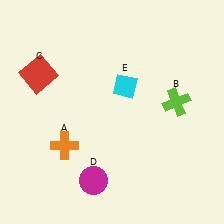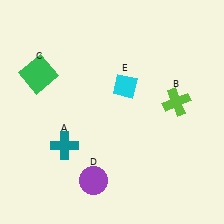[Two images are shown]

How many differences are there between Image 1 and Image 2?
There are 3 differences between the two images.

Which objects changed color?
A changed from orange to teal. C changed from red to green. D changed from magenta to purple.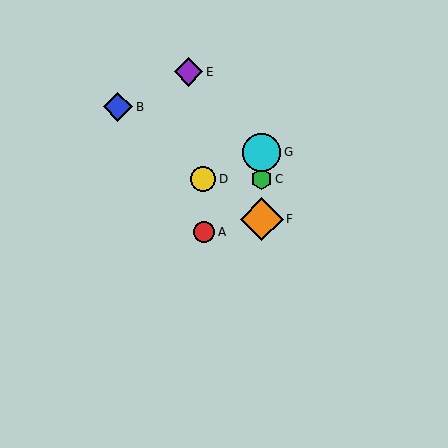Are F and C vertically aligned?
Yes, both are at x≈262.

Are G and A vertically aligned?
No, G is at x≈261 and A is at x≈204.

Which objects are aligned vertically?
Objects C, F, G are aligned vertically.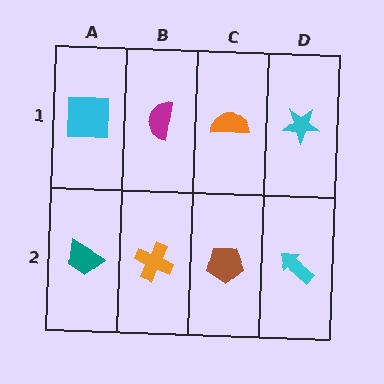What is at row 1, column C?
An orange semicircle.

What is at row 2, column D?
A cyan arrow.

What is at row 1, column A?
A cyan square.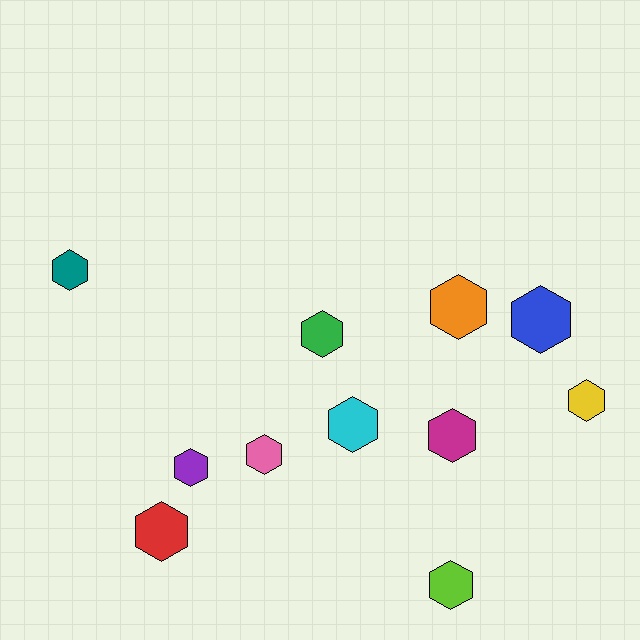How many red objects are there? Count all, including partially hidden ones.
There is 1 red object.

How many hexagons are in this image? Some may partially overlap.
There are 11 hexagons.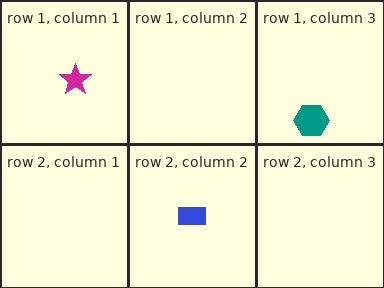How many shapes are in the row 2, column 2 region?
1.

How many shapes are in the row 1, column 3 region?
1.